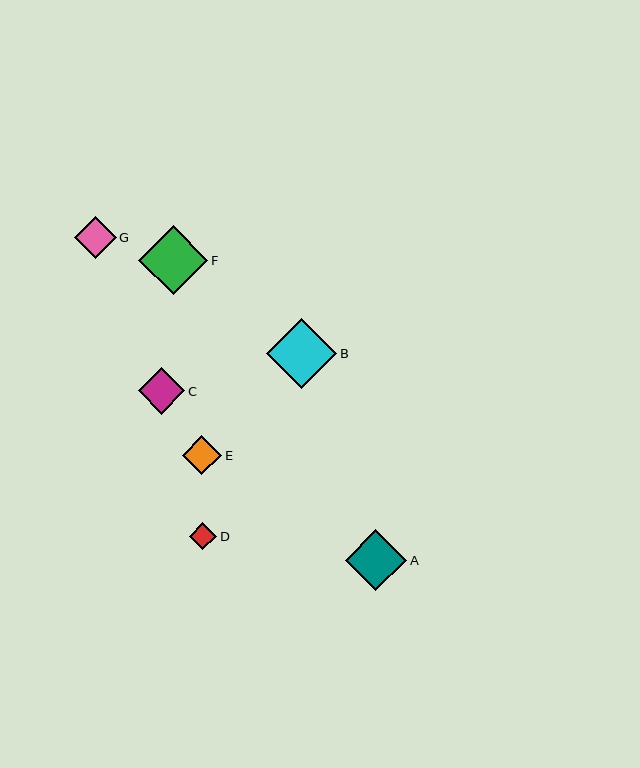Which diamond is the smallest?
Diamond D is the smallest with a size of approximately 27 pixels.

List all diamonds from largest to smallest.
From largest to smallest: B, F, A, C, G, E, D.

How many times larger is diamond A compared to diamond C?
Diamond A is approximately 1.3 times the size of diamond C.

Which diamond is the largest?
Diamond B is the largest with a size of approximately 70 pixels.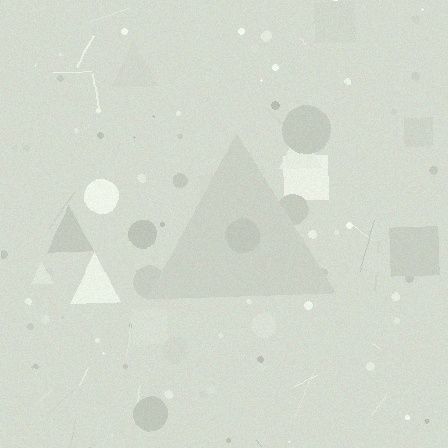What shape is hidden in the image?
A triangle is hidden in the image.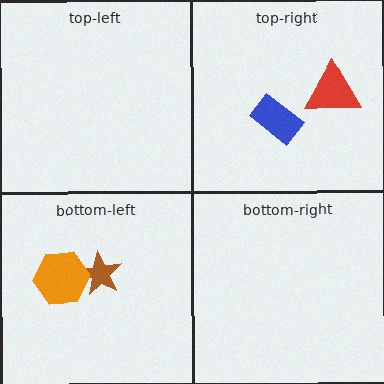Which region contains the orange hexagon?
The bottom-left region.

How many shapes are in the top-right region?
2.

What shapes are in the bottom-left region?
The brown star, the orange hexagon.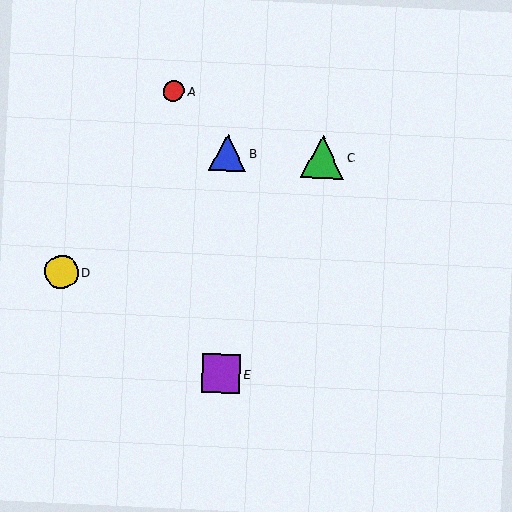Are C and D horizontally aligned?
No, C is at y≈157 and D is at y≈272.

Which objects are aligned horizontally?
Objects B, C are aligned horizontally.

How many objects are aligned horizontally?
2 objects (B, C) are aligned horizontally.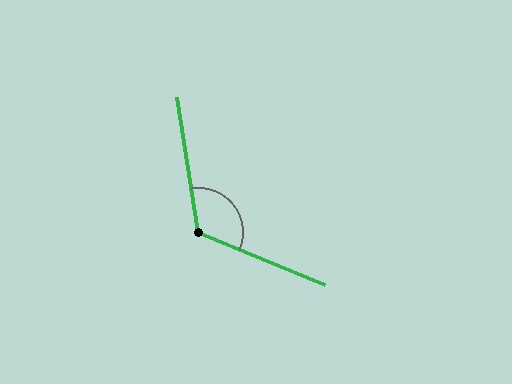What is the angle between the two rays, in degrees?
Approximately 122 degrees.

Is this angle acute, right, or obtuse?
It is obtuse.